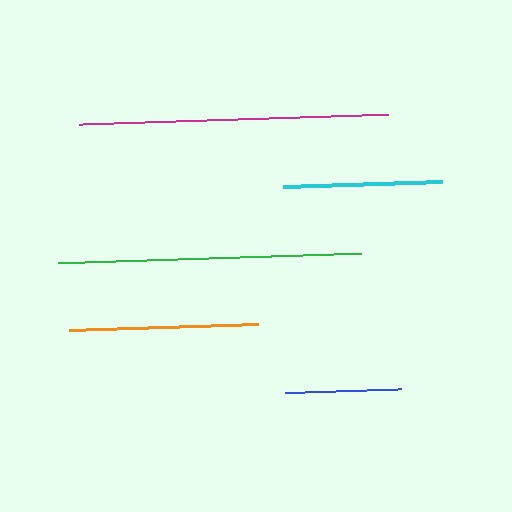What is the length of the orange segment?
The orange segment is approximately 189 pixels long.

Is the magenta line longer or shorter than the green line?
The magenta line is longer than the green line.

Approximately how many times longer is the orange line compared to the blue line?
The orange line is approximately 1.6 times the length of the blue line.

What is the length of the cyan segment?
The cyan segment is approximately 159 pixels long.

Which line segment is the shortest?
The blue line is the shortest at approximately 116 pixels.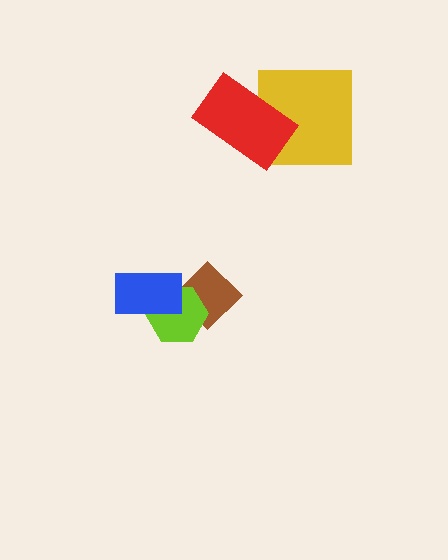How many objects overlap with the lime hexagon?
2 objects overlap with the lime hexagon.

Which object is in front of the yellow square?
The red rectangle is in front of the yellow square.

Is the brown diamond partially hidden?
Yes, it is partially covered by another shape.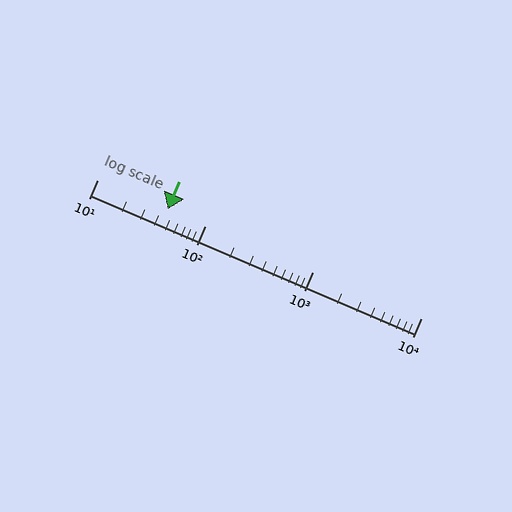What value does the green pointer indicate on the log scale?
The pointer indicates approximately 45.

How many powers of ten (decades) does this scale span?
The scale spans 3 decades, from 10 to 10000.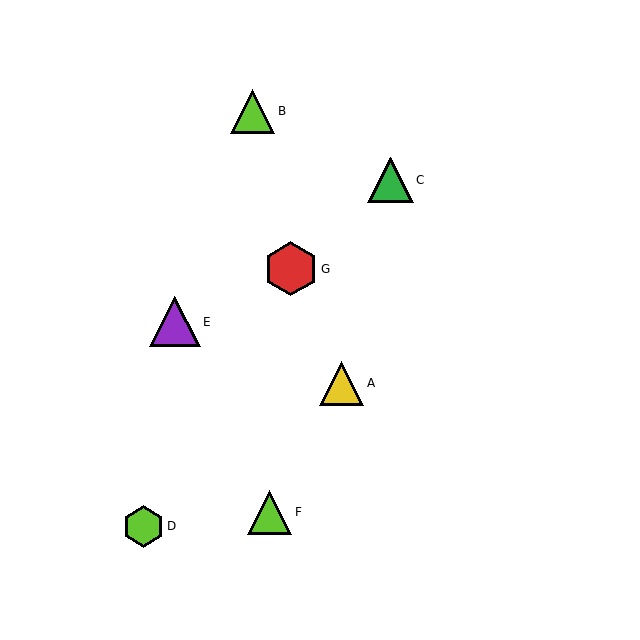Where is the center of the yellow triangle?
The center of the yellow triangle is at (342, 383).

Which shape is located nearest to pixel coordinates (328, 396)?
The yellow triangle (labeled A) at (342, 383) is nearest to that location.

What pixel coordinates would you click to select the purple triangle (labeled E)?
Click at (175, 322) to select the purple triangle E.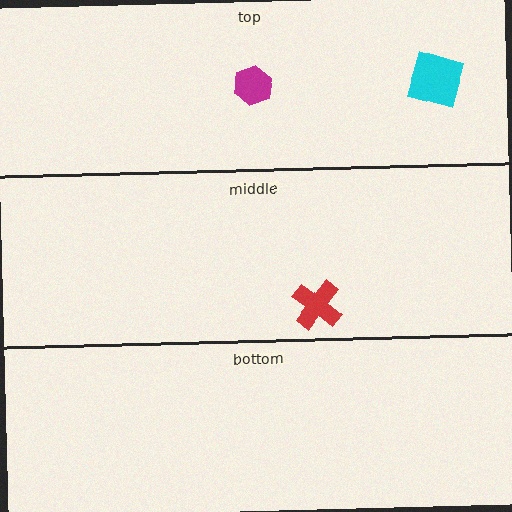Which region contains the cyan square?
The top region.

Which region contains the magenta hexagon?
The top region.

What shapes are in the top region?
The cyan square, the magenta hexagon.